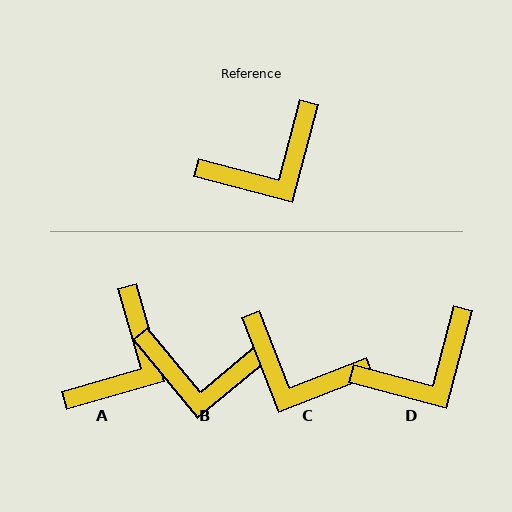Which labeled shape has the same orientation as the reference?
D.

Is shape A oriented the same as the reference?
No, it is off by about 31 degrees.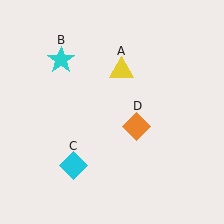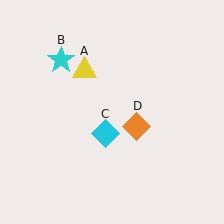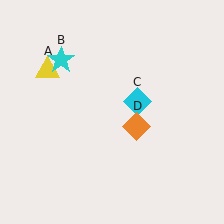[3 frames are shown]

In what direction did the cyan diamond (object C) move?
The cyan diamond (object C) moved up and to the right.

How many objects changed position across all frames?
2 objects changed position: yellow triangle (object A), cyan diamond (object C).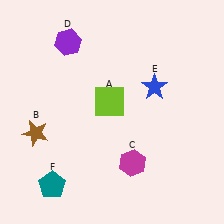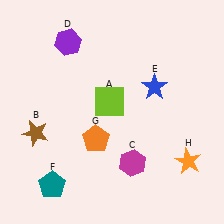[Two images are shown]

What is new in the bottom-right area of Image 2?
An orange star (H) was added in the bottom-right area of Image 2.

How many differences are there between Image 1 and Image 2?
There are 2 differences between the two images.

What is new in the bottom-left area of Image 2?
An orange pentagon (G) was added in the bottom-left area of Image 2.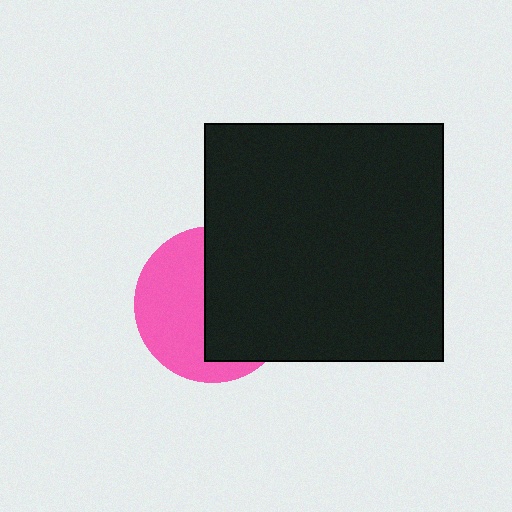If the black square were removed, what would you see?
You would see the complete pink circle.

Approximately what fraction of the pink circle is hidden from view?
Roughly 52% of the pink circle is hidden behind the black square.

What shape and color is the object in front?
The object in front is a black square.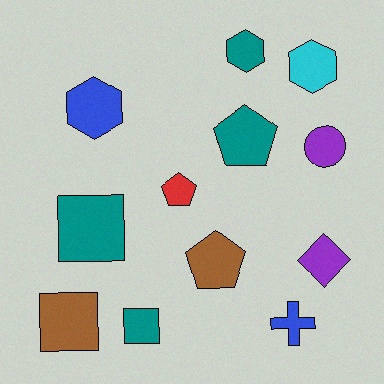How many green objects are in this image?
There are no green objects.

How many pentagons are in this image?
There are 3 pentagons.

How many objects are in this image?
There are 12 objects.